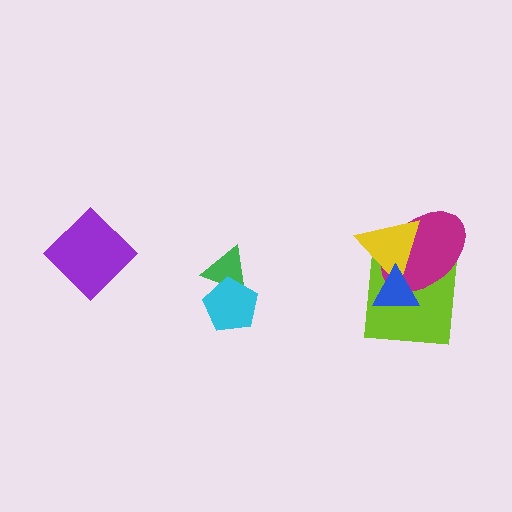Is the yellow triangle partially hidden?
Yes, it is partially covered by another shape.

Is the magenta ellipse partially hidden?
Yes, it is partially covered by another shape.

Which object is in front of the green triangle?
The cyan pentagon is in front of the green triangle.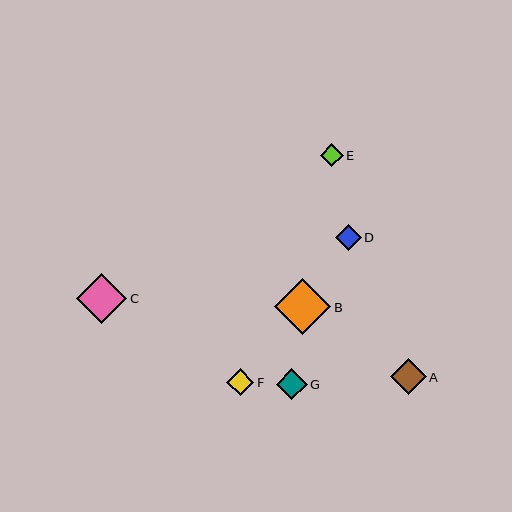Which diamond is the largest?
Diamond B is the largest with a size of approximately 56 pixels.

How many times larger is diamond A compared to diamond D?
Diamond A is approximately 1.4 times the size of diamond D.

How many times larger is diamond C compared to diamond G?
Diamond C is approximately 1.6 times the size of diamond G.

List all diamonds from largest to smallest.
From largest to smallest: B, C, A, G, F, D, E.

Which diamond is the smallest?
Diamond E is the smallest with a size of approximately 23 pixels.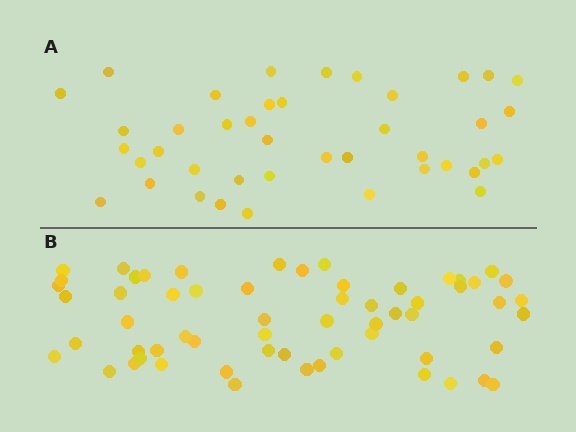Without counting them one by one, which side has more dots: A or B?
Region B (the bottom region) has more dots.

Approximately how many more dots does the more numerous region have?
Region B has approximately 20 more dots than region A.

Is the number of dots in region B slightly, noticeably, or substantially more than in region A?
Region B has substantially more. The ratio is roughly 1.5 to 1.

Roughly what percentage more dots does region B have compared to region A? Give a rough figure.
About 45% more.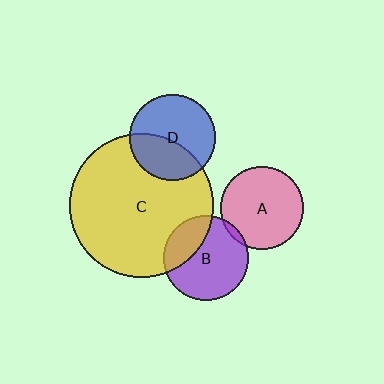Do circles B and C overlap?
Yes.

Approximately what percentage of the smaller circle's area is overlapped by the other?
Approximately 30%.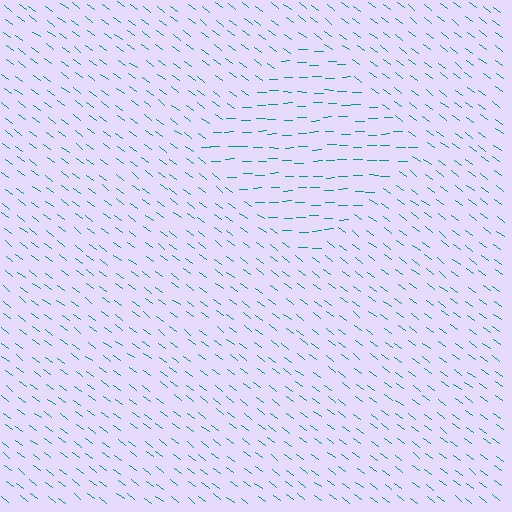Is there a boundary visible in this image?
Yes, there is a texture boundary formed by a change in line orientation.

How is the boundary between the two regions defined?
The boundary is defined purely by a change in line orientation (approximately 38 degrees difference). All lines are the same color and thickness.